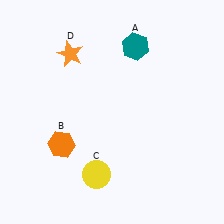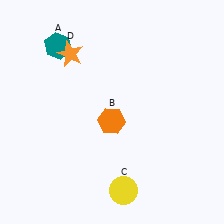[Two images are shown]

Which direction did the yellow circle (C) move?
The yellow circle (C) moved right.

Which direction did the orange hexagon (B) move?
The orange hexagon (B) moved right.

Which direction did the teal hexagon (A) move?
The teal hexagon (A) moved left.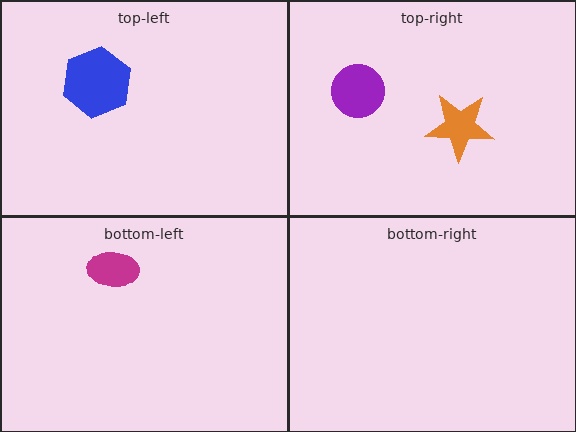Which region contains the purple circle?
The top-right region.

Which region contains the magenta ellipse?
The bottom-left region.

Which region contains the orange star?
The top-right region.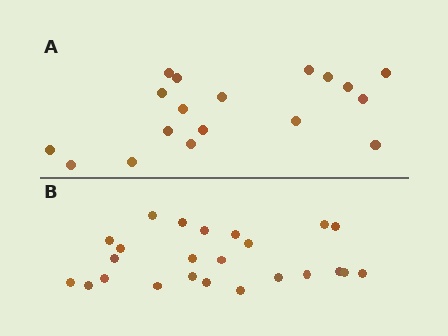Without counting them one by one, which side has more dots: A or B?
Region B (the bottom region) has more dots.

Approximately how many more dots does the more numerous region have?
Region B has about 6 more dots than region A.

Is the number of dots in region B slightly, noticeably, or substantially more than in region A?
Region B has noticeably more, but not dramatically so. The ratio is roughly 1.3 to 1.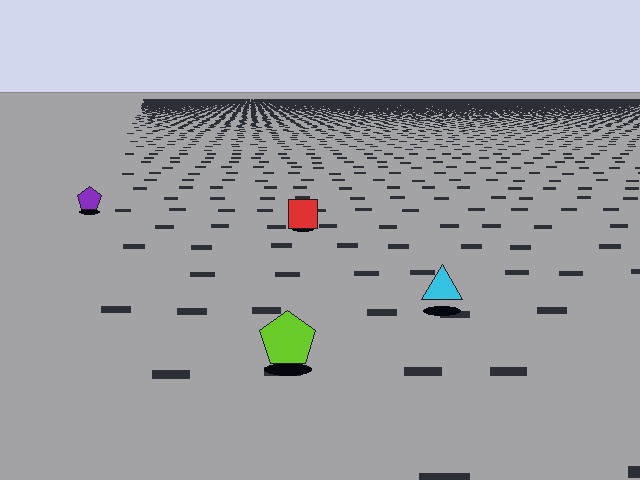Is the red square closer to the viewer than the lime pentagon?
No. The lime pentagon is closer — you can tell from the texture gradient: the ground texture is coarser near it.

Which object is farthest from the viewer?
The purple pentagon is farthest from the viewer. It appears smaller and the ground texture around it is denser.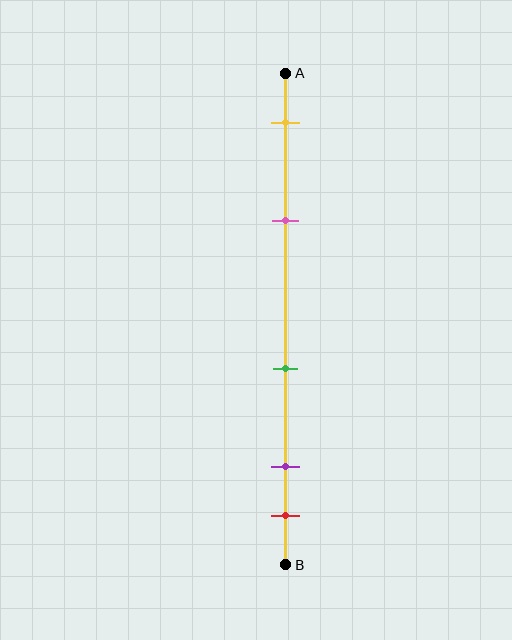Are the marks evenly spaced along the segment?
No, the marks are not evenly spaced.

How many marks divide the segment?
There are 5 marks dividing the segment.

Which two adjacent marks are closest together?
The purple and red marks are the closest adjacent pair.